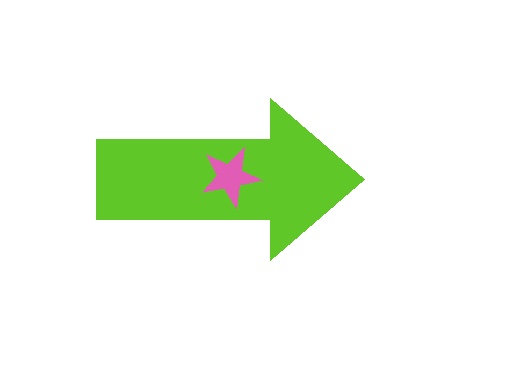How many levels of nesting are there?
2.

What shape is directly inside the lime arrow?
The pink star.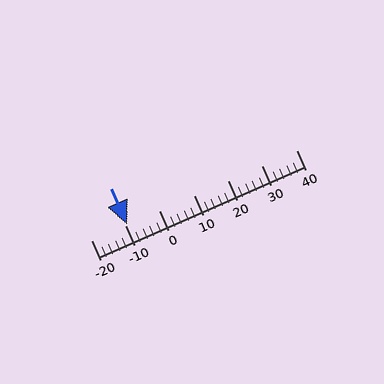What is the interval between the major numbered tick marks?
The major tick marks are spaced 10 units apart.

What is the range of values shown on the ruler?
The ruler shows values from -20 to 40.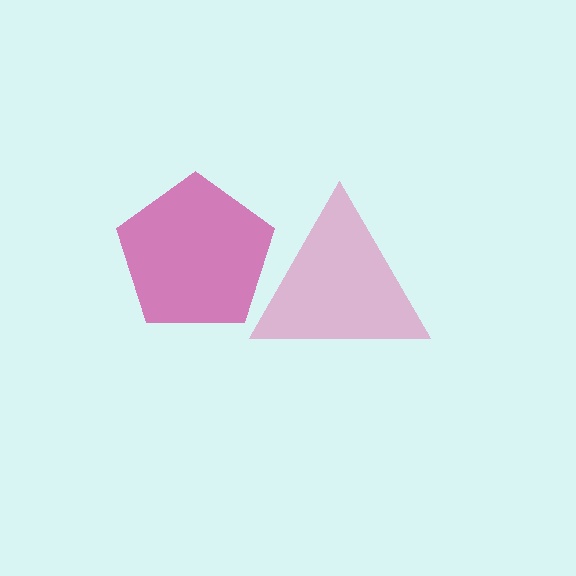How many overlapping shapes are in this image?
There are 2 overlapping shapes in the image.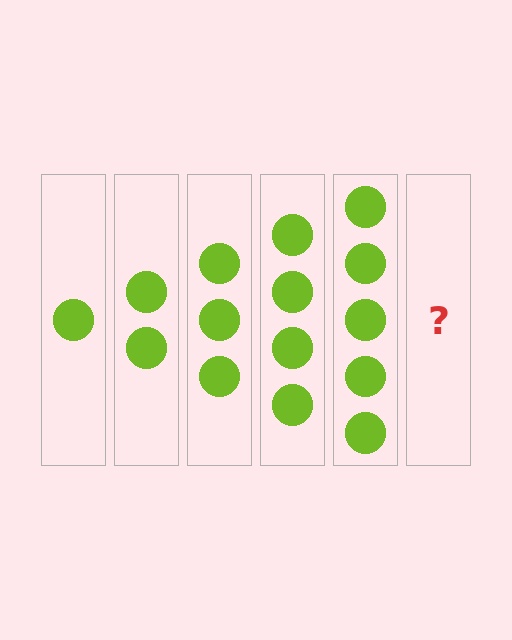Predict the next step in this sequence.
The next step is 6 circles.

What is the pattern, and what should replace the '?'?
The pattern is that each step adds one more circle. The '?' should be 6 circles.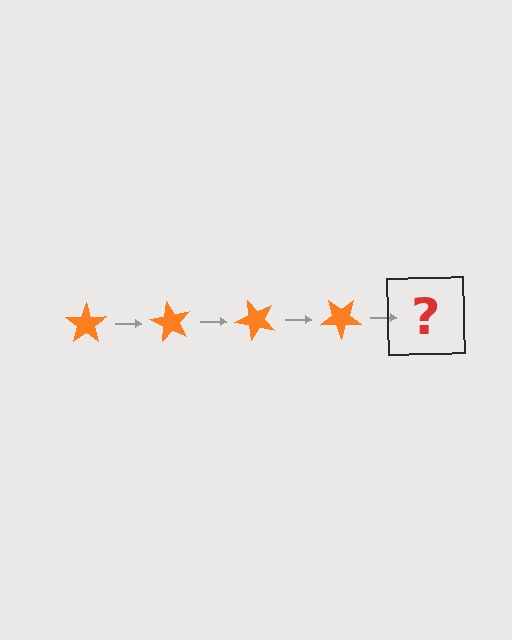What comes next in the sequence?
The next element should be an orange star rotated 240 degrees.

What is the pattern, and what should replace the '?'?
The pattern is that the star rotates 60 degrees each step. The '?' should be an orange star rotated 240 degrees.